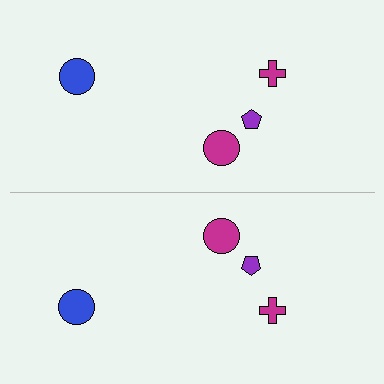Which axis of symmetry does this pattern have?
The pattern has a horizontal axis of symmetry running through the center of the image.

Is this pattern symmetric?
Yes, this pattern has bilateral (reflection) symmetry.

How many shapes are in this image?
There are 8 shapes in this image.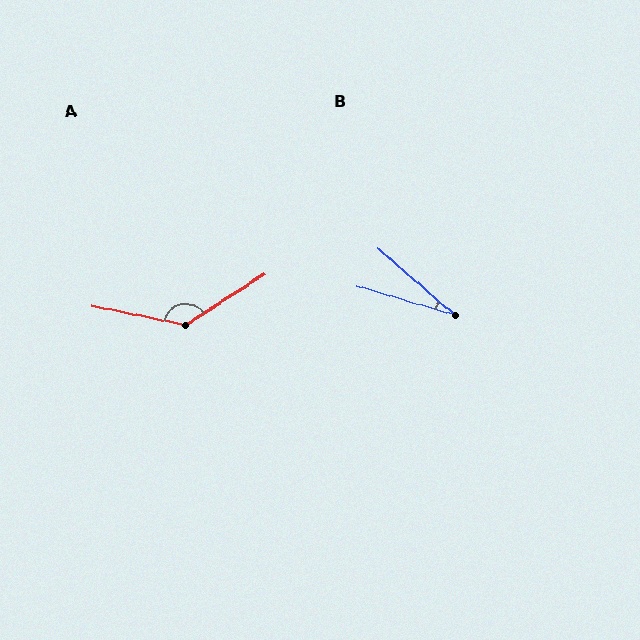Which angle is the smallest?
B, at approximately 25 degrees.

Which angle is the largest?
A, at approximately 135 degrees.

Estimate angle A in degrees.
Approximately 135 degrees.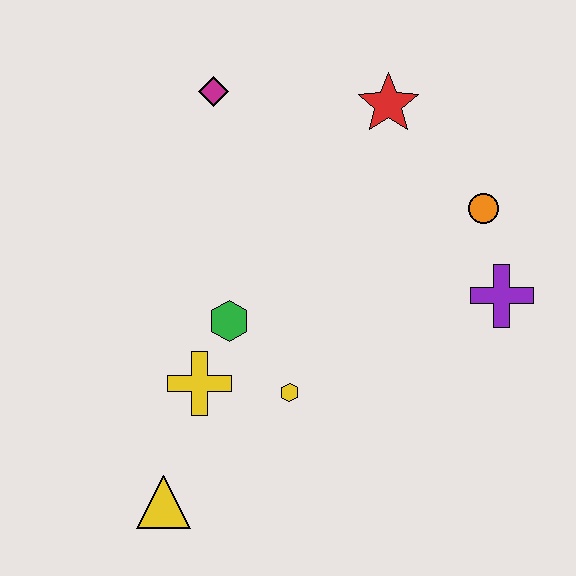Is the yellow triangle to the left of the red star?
Yes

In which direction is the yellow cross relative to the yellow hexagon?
The yellow cross is to the left of the yellow hexagon.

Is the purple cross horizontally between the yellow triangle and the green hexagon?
No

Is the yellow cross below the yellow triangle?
No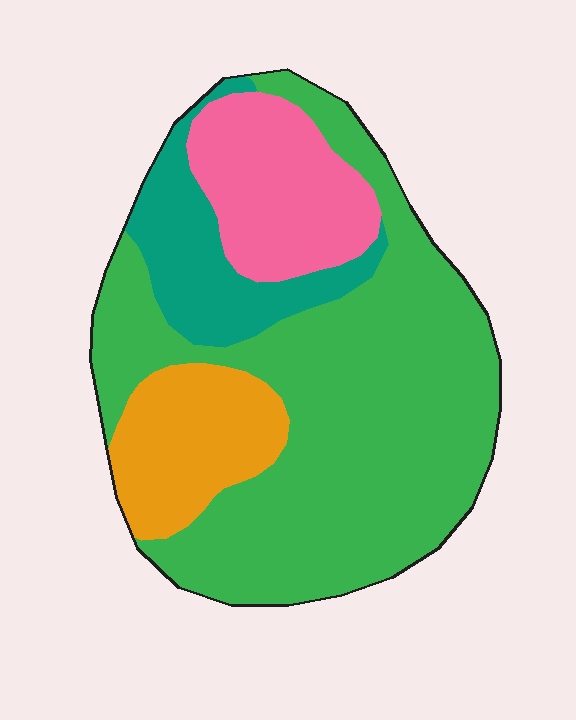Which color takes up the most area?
Green, at roughly 60%.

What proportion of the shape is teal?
Teal covers roughly 15% of the shape.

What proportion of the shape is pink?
Pink covers around 15% of the shape.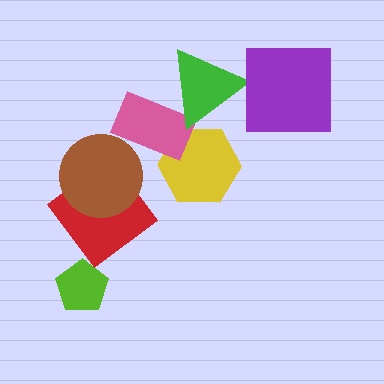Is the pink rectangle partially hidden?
Yes, it is partially covered by another shape.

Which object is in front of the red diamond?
The brown circle is in front of the red diamond.